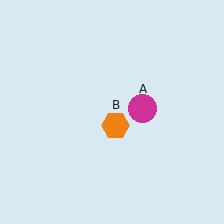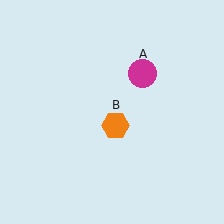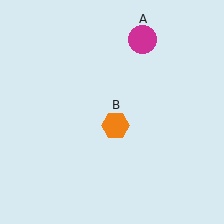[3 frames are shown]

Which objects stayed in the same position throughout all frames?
Orange hexagon (object B) remained stationary.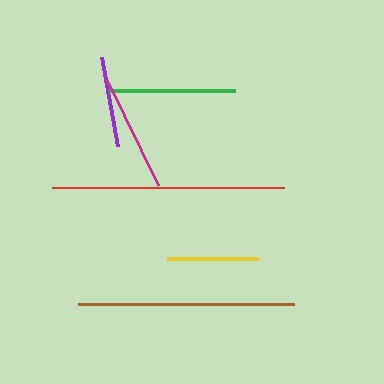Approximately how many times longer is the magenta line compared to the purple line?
The magenta line is approximately 1.3 times the length of the purple line.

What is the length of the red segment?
The red segment is approximately 232 pixels long.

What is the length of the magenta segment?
The magenta segment is approximately 117 pixels long.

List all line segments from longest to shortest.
From longest to shortest: red, brown, green, magenta, yellow, purple.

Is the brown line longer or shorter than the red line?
The red line is longer than the brown line.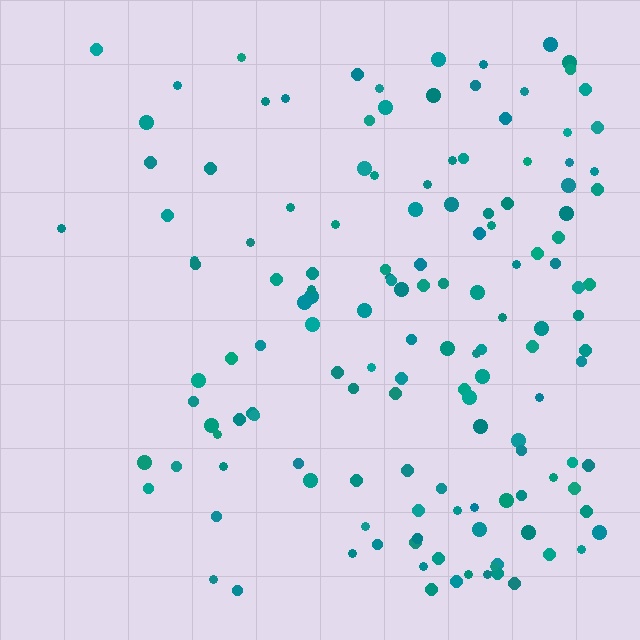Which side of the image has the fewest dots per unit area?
The left.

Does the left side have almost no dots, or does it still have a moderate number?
Still a moderate number, just noticeably fewer than the right.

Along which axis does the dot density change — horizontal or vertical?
Horizontal.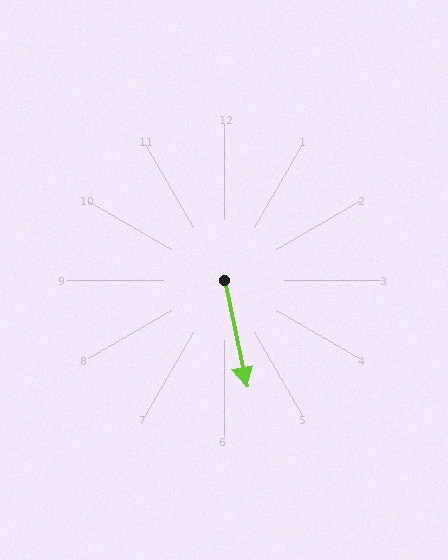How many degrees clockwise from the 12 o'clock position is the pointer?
Approximately 168 degrees.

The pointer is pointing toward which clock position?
Roughly 6 o'clock.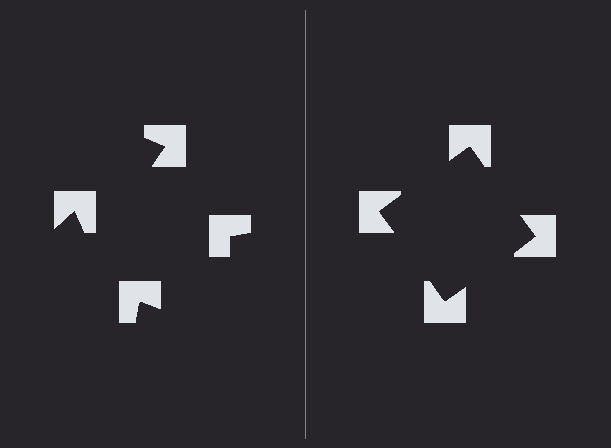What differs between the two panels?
The notched squares are positioned identically on both sides; only the wedge orientations differ. On the right they align to a square; on the left they are misaligned.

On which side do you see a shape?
An illusory square appears on the right side. On the left side the wedge cuts are rotated, so no coherent shape forms.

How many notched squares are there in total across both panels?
8 — 4 on each side.